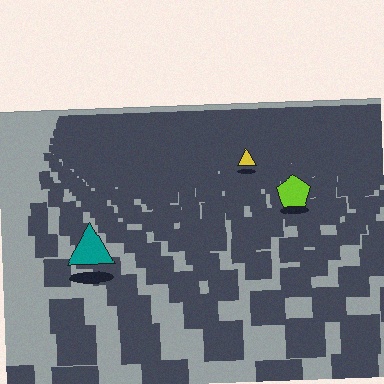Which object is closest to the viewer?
The teal triangle is closest. The texture marks near it are larger and more spread out.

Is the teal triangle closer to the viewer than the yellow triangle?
Yes. The teal triangle is closer — you can tell from the texture gradient: the ground texture is coarser near it.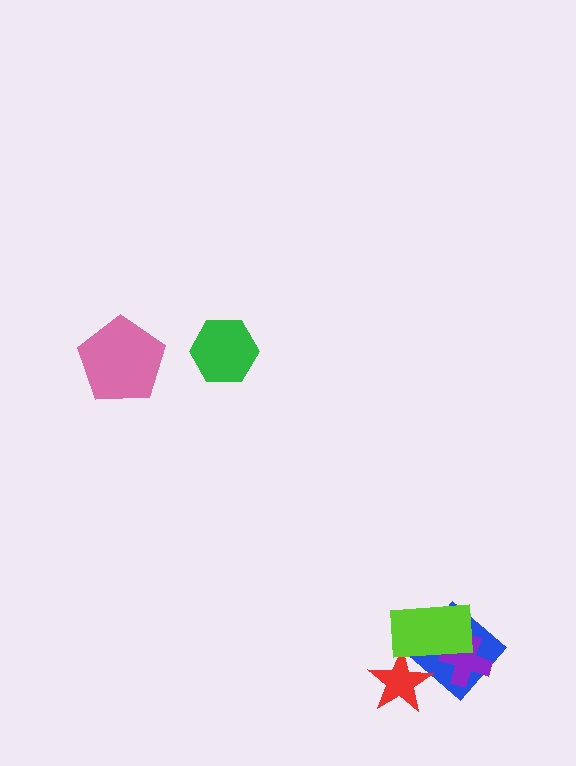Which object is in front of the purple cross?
The lime rectangle is in front of the purple cross.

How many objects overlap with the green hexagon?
0 objects overlap with the green hexagon.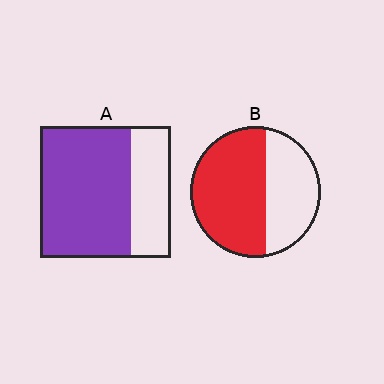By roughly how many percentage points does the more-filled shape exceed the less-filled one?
By roughly 10 percentage points (A over B).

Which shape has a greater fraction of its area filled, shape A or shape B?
Shape A.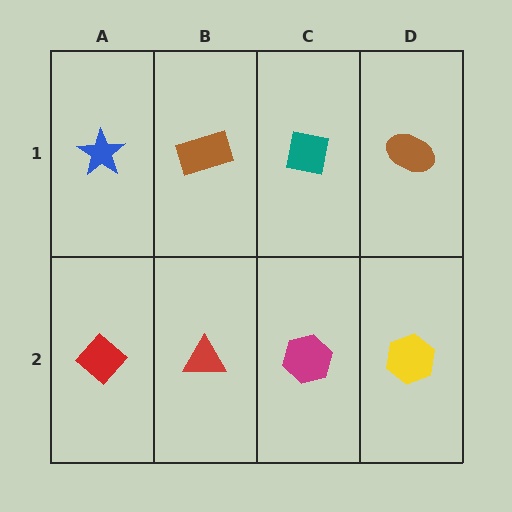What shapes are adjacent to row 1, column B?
A red triangle (row 2, column B), a blue star (row 1, column A), a teal square (row 1, column C).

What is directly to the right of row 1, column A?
A brown rectangle.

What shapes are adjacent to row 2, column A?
A blue star (row 1, column A), a red triangle (row 2, column B).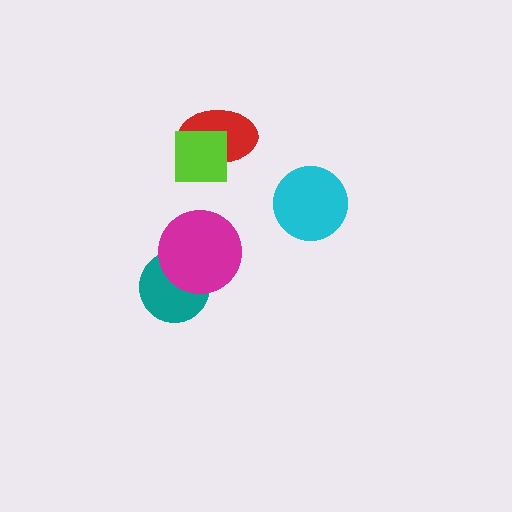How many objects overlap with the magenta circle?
1 object overlaps with the magenta circle.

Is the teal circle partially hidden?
Yes, it is partially covered by another shape.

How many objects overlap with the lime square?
1 object overlaps with the lime square.